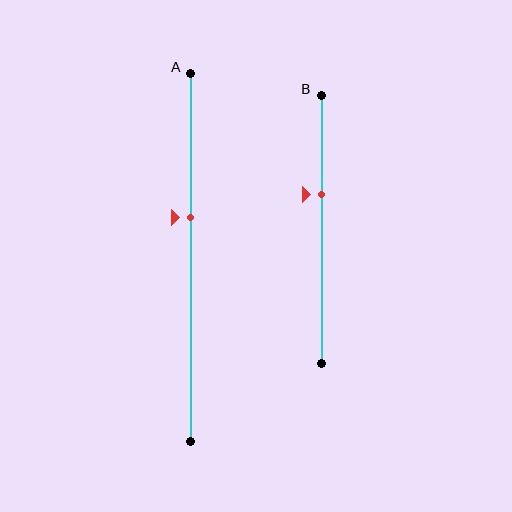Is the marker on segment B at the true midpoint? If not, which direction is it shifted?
No, the marker on segment B is shifted upward by about 13% of the segment length.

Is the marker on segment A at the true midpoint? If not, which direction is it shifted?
No, the marker on segment A is shifted upward by about 11% of the segment length.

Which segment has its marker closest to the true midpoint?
Segment A has its marker closest to the true midpoint.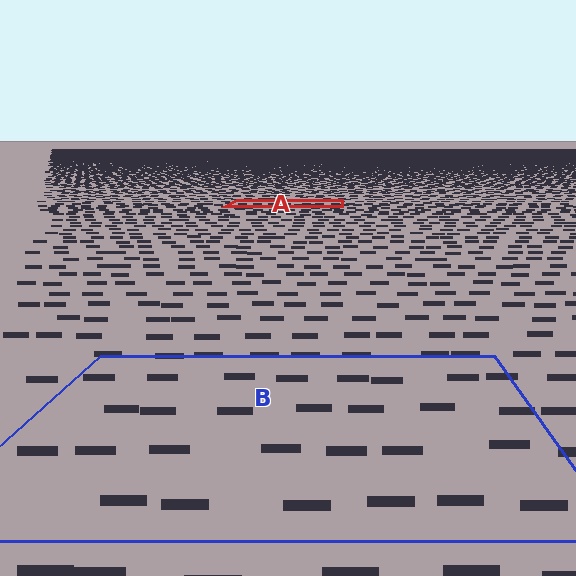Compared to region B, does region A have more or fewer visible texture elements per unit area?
Region A has more texture elements per unit area — they are packed more densely because it is farther away.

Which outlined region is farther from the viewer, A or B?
Region A is farther from the viewer — the texture elements inside it appear smaller and more densely packed.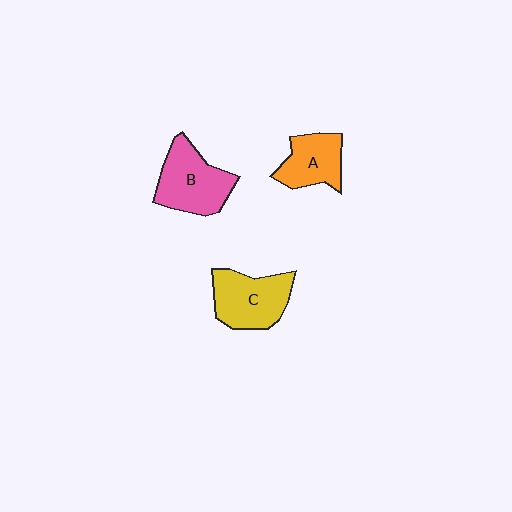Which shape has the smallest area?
Shape A (orange).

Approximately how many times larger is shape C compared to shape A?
Approximately 1.3 times.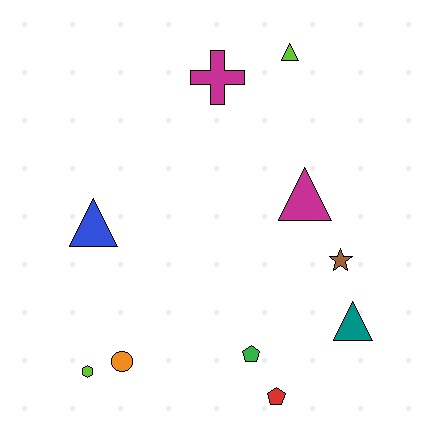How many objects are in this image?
There are 10 objects.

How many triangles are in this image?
There are 4 triangles.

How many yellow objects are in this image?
There are no yellow objects.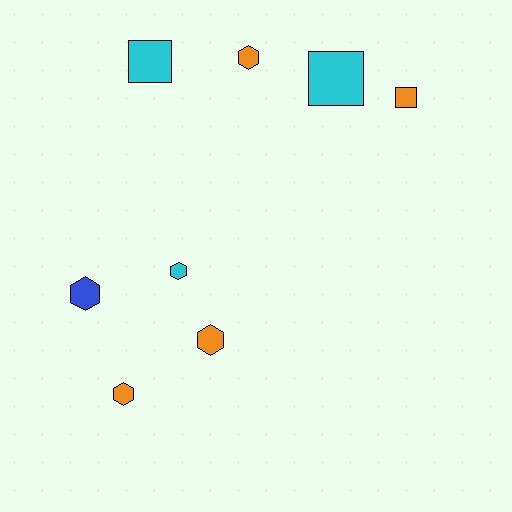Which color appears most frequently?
Orange, with 4 objects.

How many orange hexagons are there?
There are 3 orange hexagons.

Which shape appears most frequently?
Hexagon, with 5 objects.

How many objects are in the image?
There are 8 objects.